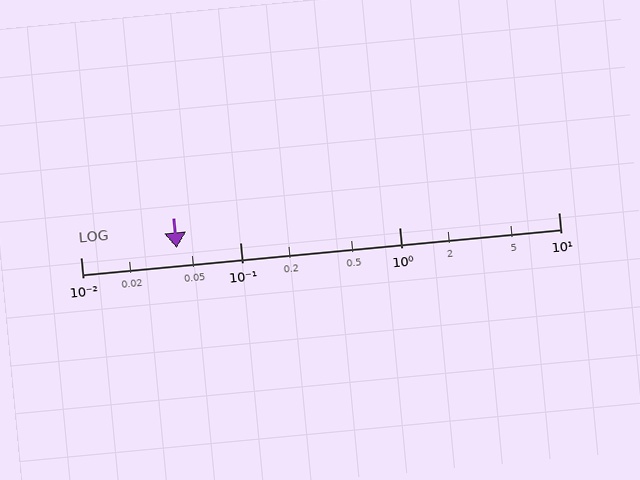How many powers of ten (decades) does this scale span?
The scale spans 3 decades, from 0.01 to 10.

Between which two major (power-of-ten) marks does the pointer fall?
The pointer is between 0.01 and 0.1.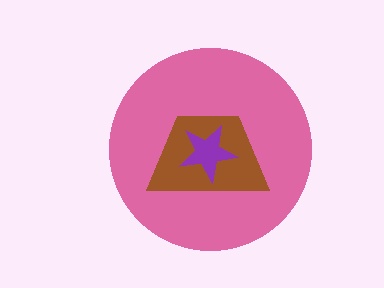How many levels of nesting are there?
3.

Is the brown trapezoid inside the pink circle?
Yes.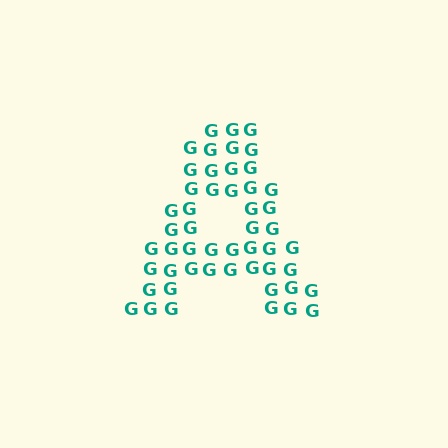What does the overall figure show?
The overall figure shows the letter A.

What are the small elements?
The small elements are letter G's.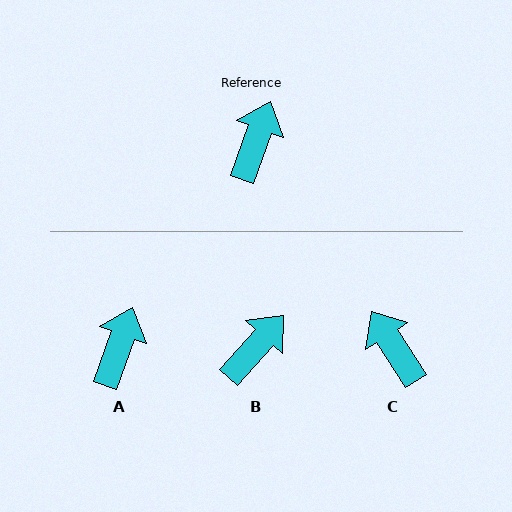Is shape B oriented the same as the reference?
No, it is off by about 22 degrees.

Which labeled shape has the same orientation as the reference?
A.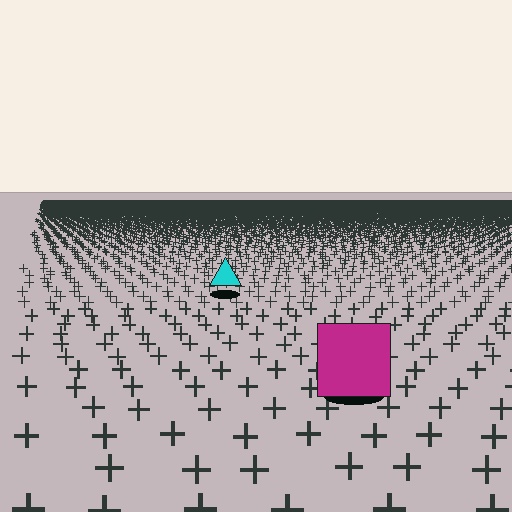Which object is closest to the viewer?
The magenta square is closest. The texture marks near it are larger and more spread out.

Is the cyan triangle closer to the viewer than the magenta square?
No. The magenta square is closer — you can tell from the texture gradient: the ground texture is coarser near it.